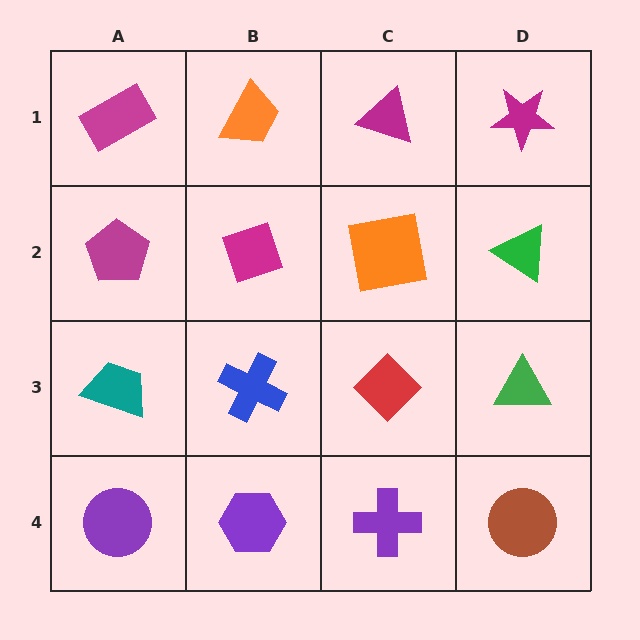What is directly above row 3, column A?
A magenta pentagon.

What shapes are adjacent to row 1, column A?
A magenta pentagon (row 2, column A), an orange trapezoid (row 1, column B).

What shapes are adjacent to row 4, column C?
A red diamond (row 3, column C), a purple hexagon (row 4, column B), a brown circle (row 4, column D).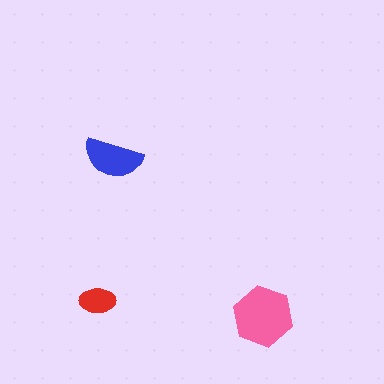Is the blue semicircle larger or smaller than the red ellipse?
Larger.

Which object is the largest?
The pink hexagon.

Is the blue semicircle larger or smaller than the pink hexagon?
Smaller.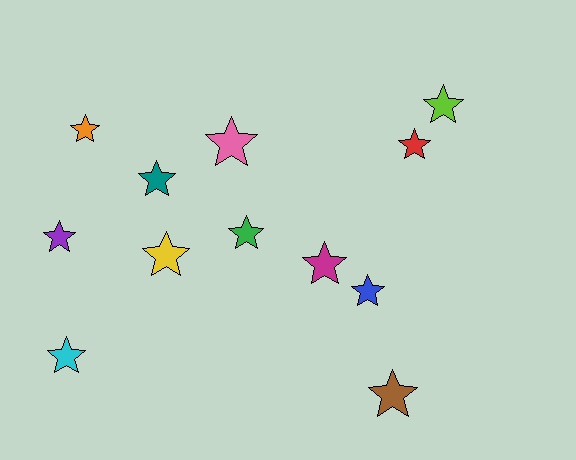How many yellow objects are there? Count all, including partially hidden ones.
There is 1 yellow object.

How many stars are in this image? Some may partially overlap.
There are 12 stars.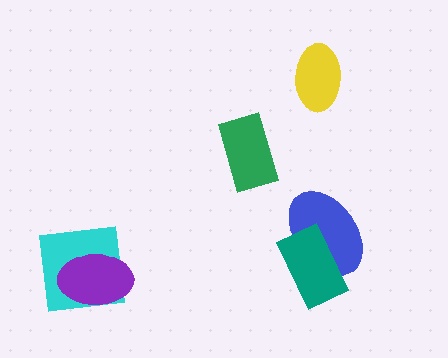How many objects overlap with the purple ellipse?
1 object overlaps with the purple ellipse.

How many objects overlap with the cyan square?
1 object overlaps with the cyan square.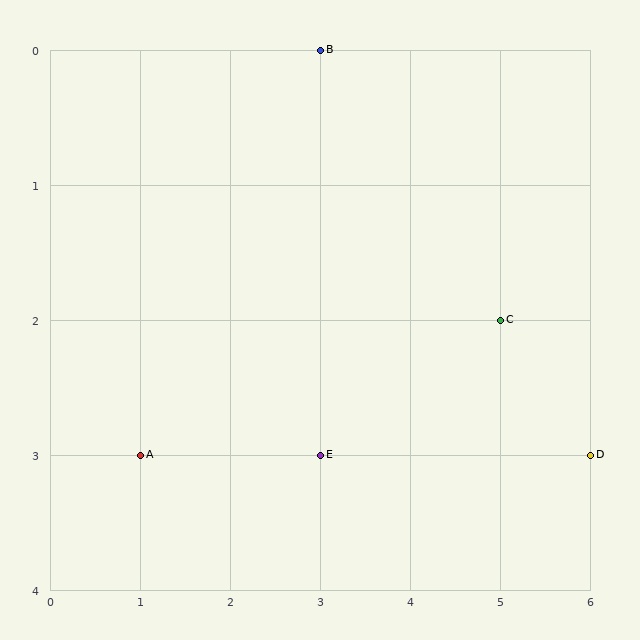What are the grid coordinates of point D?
Point D is at grid coordinates (6, 3).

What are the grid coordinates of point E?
Point E is at grid coordinates (3, 3).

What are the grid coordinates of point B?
Point B is at grid coordinates (3, 0).